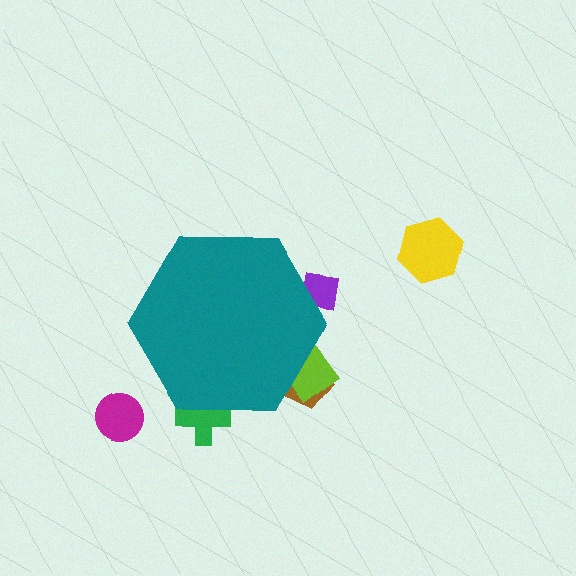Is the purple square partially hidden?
Yes, the purple square is partially hidden behind the teal hexagon.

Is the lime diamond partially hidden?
Yes, the lime diamond is partially hidden behind the teal hexagon.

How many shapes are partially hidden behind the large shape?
4 shapes are partially hidden.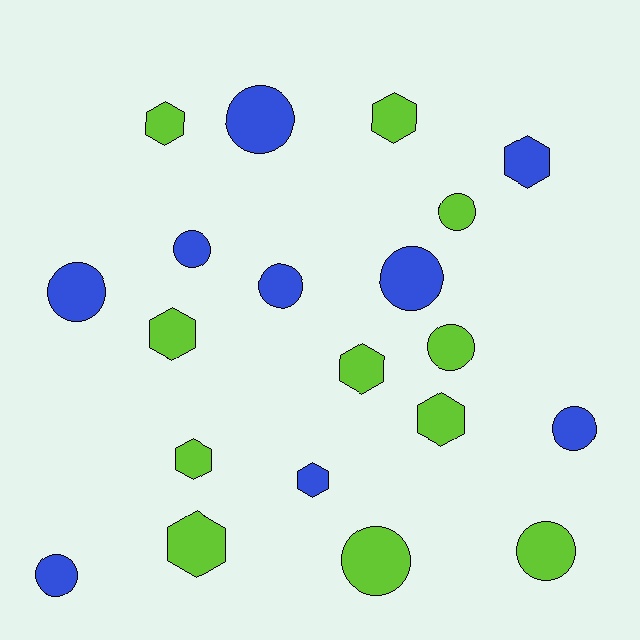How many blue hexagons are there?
There are 2 blue hexagons.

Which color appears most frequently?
Lime, with 11 objects.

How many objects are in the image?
There are 20 objects.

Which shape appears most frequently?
Circle, with 11 objects.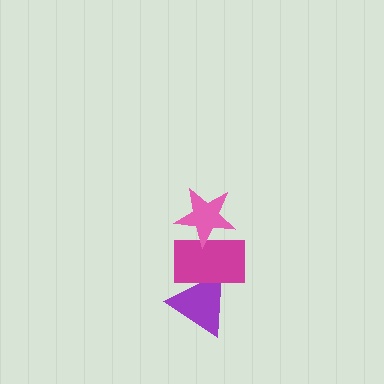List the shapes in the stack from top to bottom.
From top to bottom: the pink star, the magenta rectangle, the purple triangle.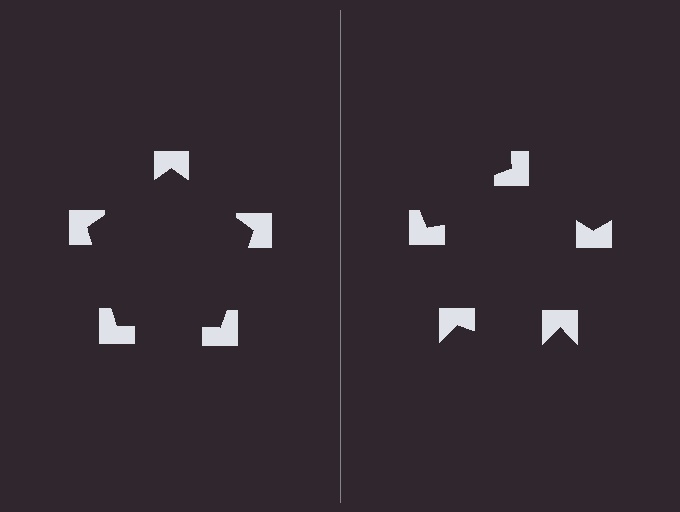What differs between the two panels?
The notched squares are positioned identically on both sides; only the wedge orientations differ. On the left they align to a pentagon; on the right they are misaligned.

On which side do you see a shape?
An illusory pentagon appears on the left side. On the right side the wedge cuts are rotated, so no coherent shape forms.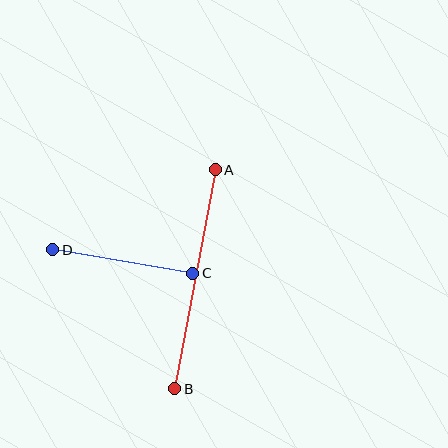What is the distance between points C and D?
The distance is approximately 142 pixels.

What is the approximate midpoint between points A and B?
The midpoint is at approximately (195, 279) pixels.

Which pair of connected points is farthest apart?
Points A and B are farthest apart.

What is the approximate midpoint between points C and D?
The midpoint is at approximately (123, 261) pixels.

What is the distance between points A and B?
The distance is approximately 223 pixels.